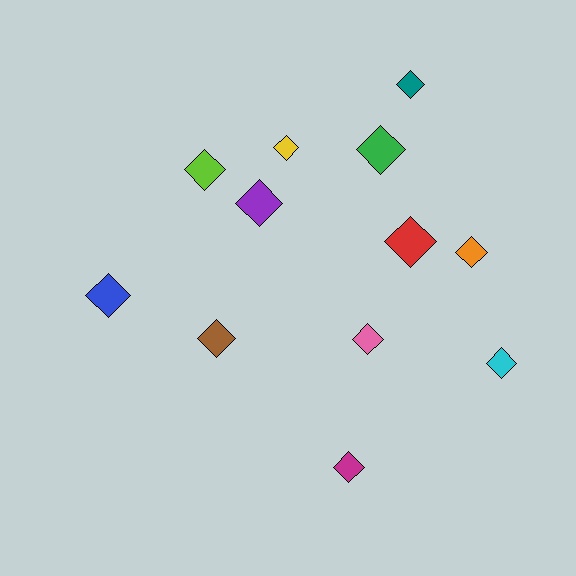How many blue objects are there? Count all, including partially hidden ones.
There is 1 blue object.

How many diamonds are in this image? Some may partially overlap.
There are 12 diamonds.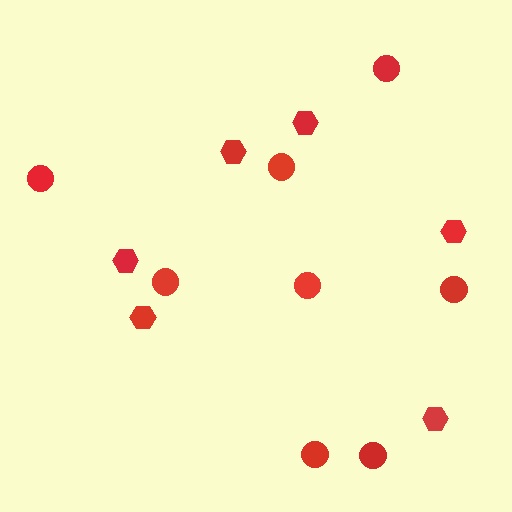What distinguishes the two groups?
There are 2 groups: one group of hexagons (6) and one group of circles (8).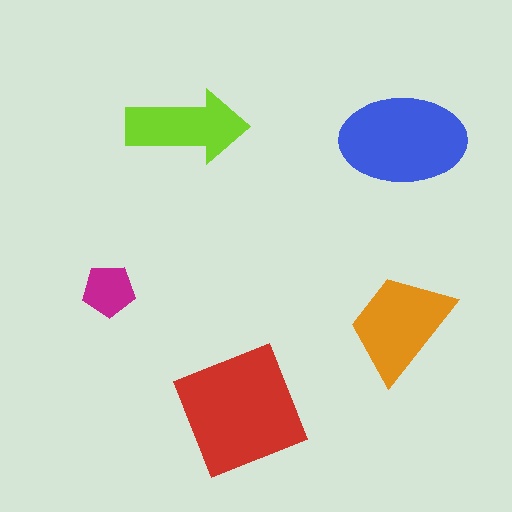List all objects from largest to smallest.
The red square, the blue ellipse, the orange trapezoid, the lime arrow, the magenta pentagon.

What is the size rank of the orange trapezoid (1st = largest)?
3rd.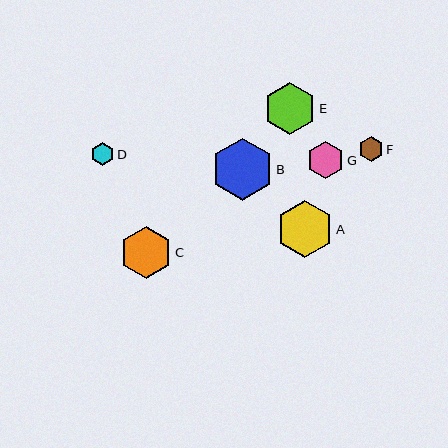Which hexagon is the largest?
Hexagon B is the largest with a size of approximately 62 pixels.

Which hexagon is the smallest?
Hexagon D is the smallest with a size of approximately 23 pixels.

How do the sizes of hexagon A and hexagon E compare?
Hexagon A and hexagon E are approximately the same size.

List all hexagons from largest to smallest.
From largest to smallest: B, A, E, C, G, F, D.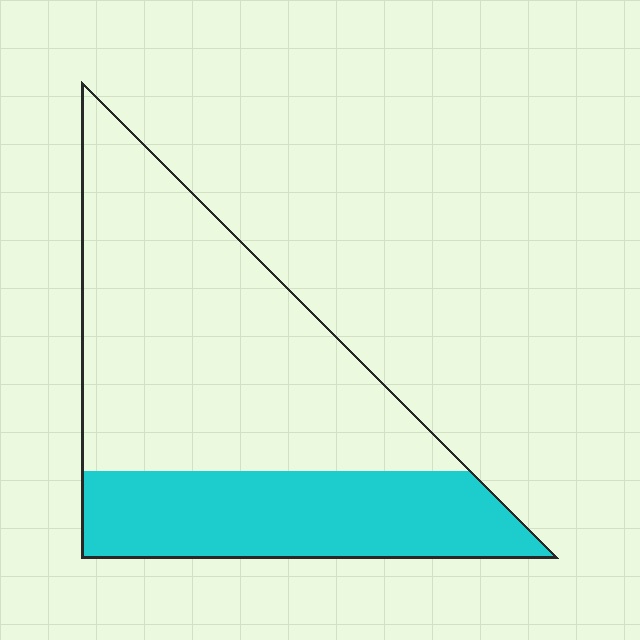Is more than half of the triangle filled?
No.